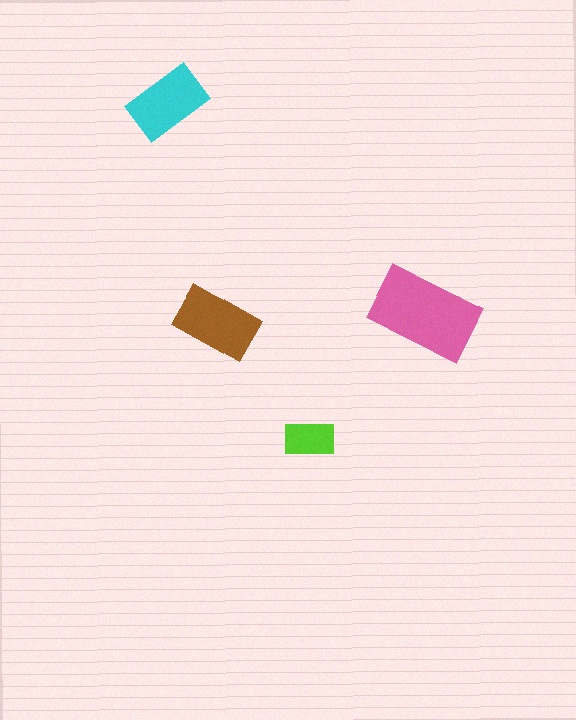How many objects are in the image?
There are 4 objects in the image.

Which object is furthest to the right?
The pink rectangle is rightmost.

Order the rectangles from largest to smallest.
the pink one, the brown one, the cyan one, the lime one.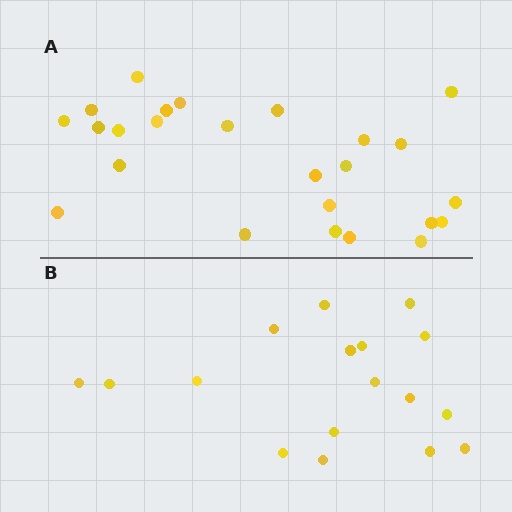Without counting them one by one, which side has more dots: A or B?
Region A (the top region) has more dots.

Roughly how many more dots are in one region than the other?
Region A has roughly 8 or so more dots than region B.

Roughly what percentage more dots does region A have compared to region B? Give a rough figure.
About 45% more.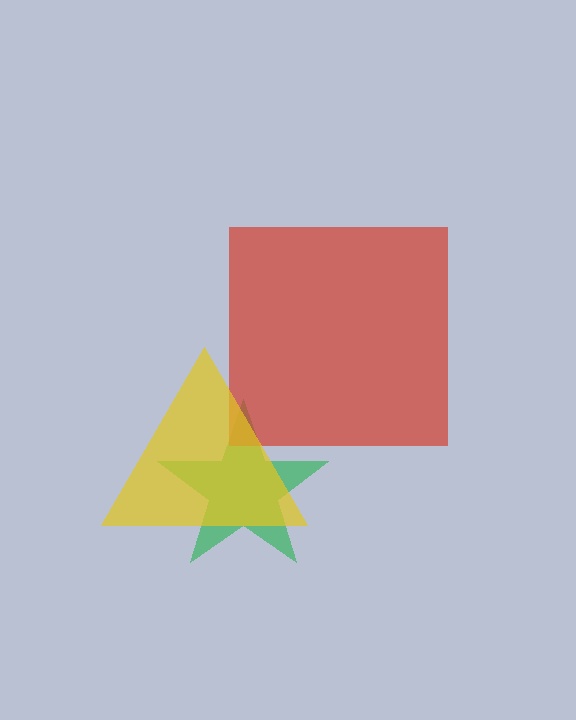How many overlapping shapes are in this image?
There are 3 overlapping shapes in the image.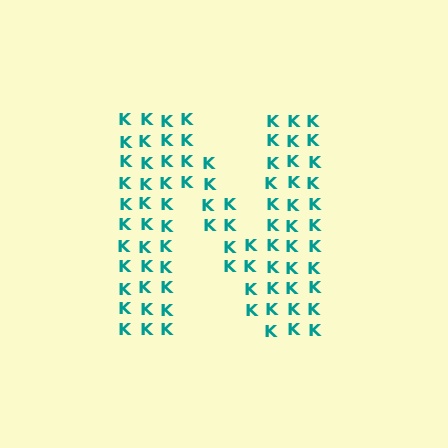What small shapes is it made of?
It is made of small letter K's.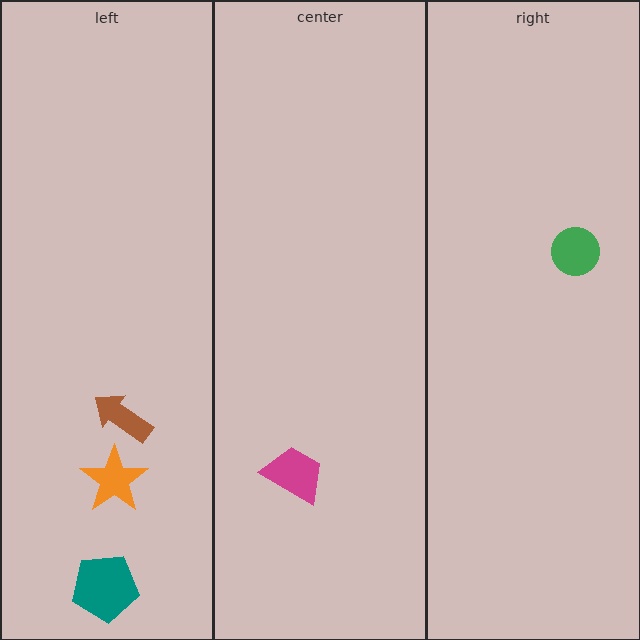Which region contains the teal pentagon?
The left region.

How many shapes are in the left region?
3.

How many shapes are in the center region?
1.